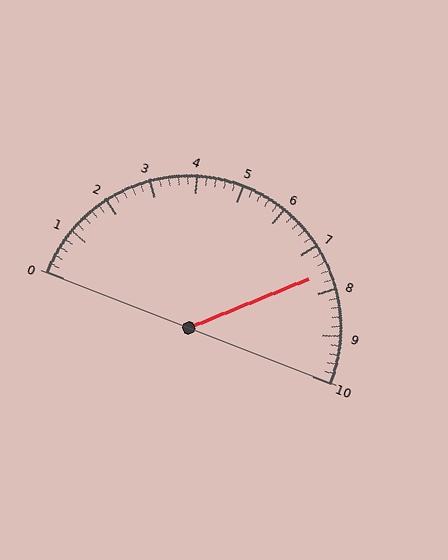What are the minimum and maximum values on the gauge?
The gauge ranges from 0 to 10.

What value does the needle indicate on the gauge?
The needle indicates approximately 7.6.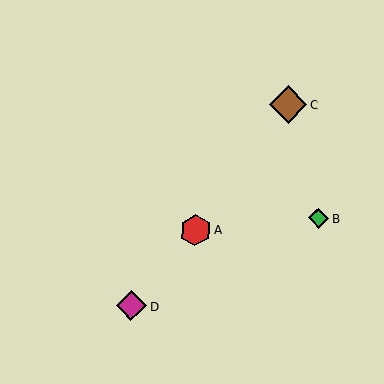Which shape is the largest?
The brown diamond (labeled C) is the largest.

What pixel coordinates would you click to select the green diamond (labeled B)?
Click at (318, 218) to select the green diamond B.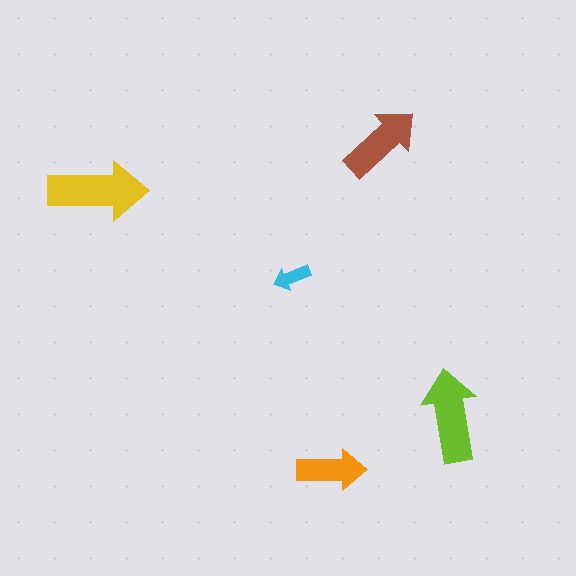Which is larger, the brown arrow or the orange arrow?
The brown one.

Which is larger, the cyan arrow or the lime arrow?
The lime one.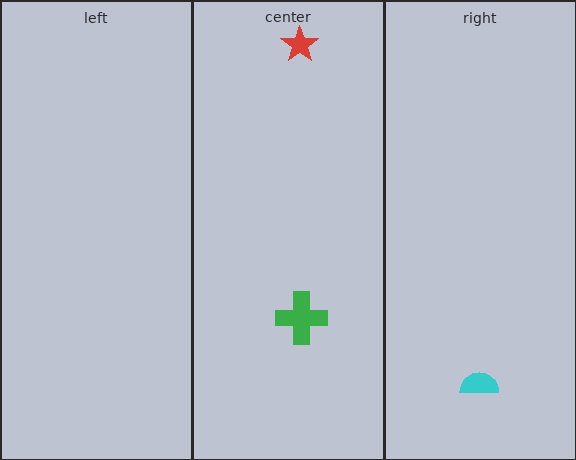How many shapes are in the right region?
1.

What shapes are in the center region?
The green cross, the red star.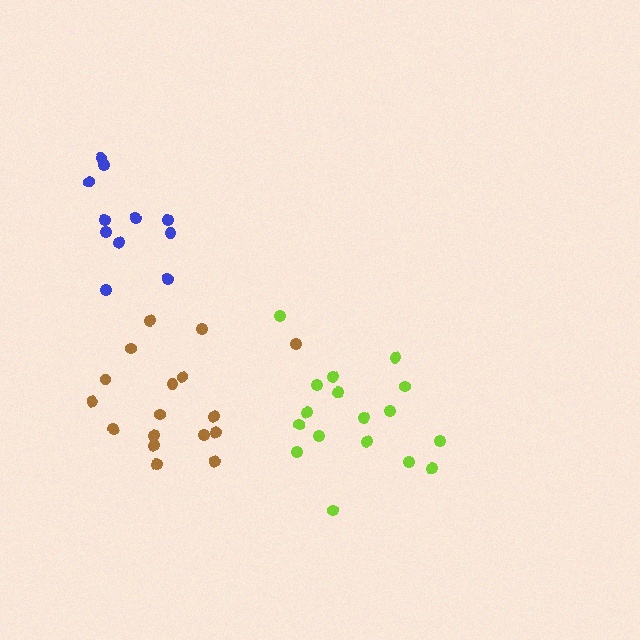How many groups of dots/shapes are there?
There are 3 groups.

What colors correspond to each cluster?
The clusters are colored: blue, lime, brown.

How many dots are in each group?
Group 1: 11 dots, Group 2: 17 dots, Group 3: 17 dots (45 total).